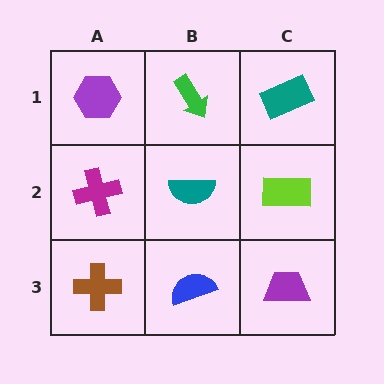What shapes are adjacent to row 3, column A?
A magenta cross (row 2, column A), a blue semicircle (row 3, column B).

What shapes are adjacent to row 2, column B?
A green arrow (row 1, column B), a blue semicircle (row 3, column B), a magenta cross (row 2, column A), a lime rectangle (row 2, column C).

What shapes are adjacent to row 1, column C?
A lime rectangle (row 2, column C), a green arrow (row 1, column B).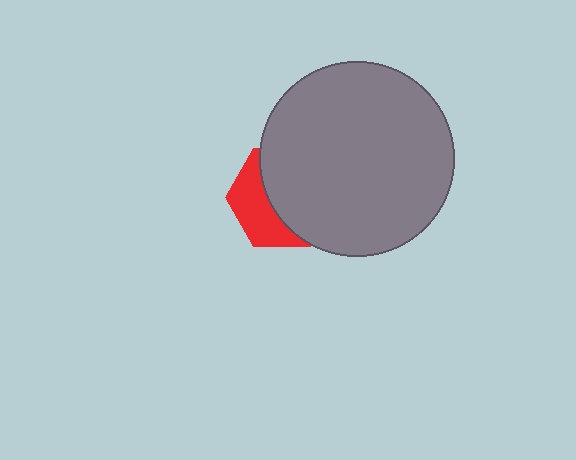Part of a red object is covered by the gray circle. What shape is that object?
It is a hexagon.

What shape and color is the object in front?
The object in front is a gray circle.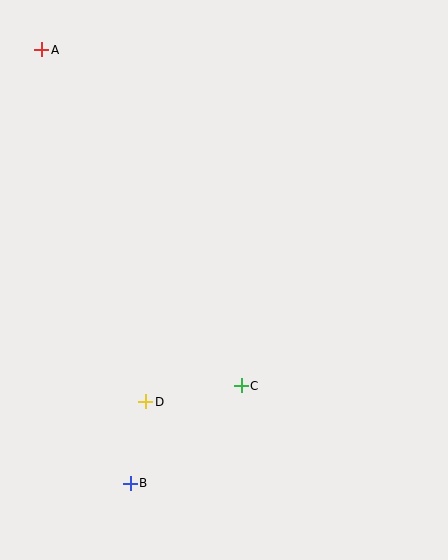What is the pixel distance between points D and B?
The distance between D and B is 83 pixels.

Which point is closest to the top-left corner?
Point A is closest to the top-left corner.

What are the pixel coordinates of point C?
Point C is at (241, 386).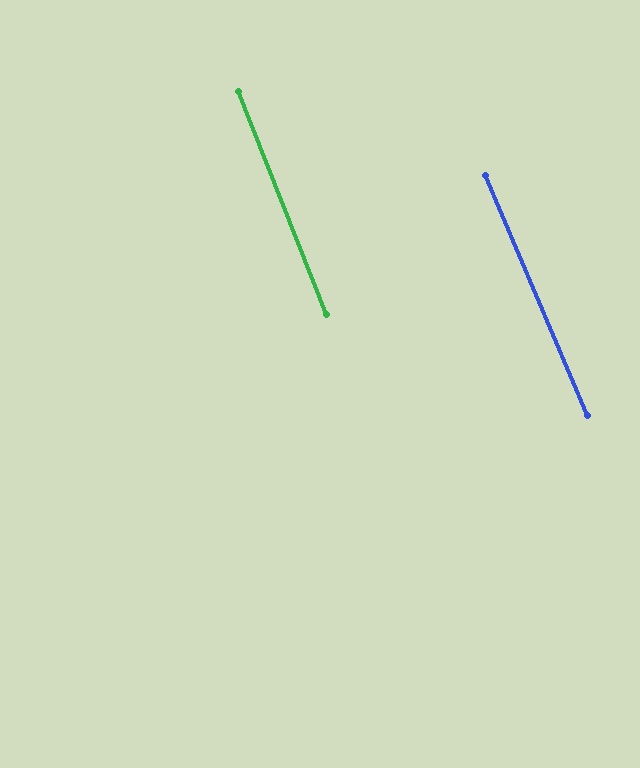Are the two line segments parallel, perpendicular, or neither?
Parallel — their directions differ by only 1.3°.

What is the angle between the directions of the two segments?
Approximately 1 degree.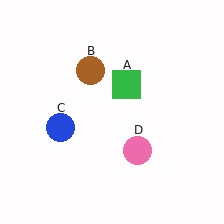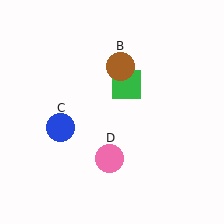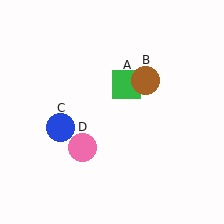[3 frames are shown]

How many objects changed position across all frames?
2 objects changed position: brown circle (object B), pink circle (object D).